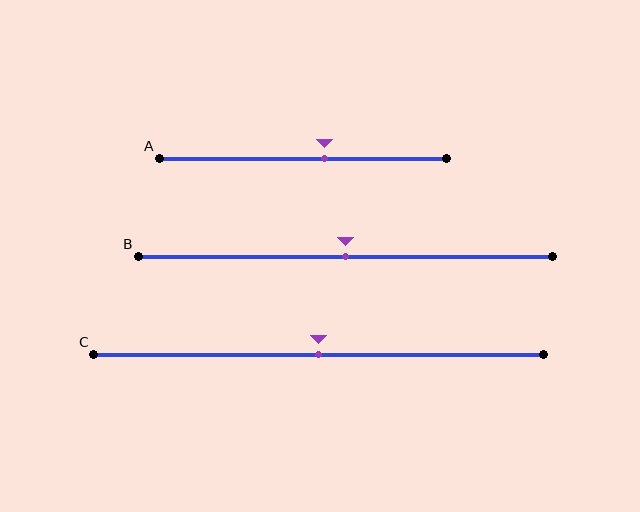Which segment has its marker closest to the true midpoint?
Segment B has its marker closest to the true midpoint.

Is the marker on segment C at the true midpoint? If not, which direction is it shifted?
Yes, the marker on segment C is at the true midpoint.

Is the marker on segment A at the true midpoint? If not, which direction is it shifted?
No, the marker on segment A is shifted to the right by about 7% of the segment length.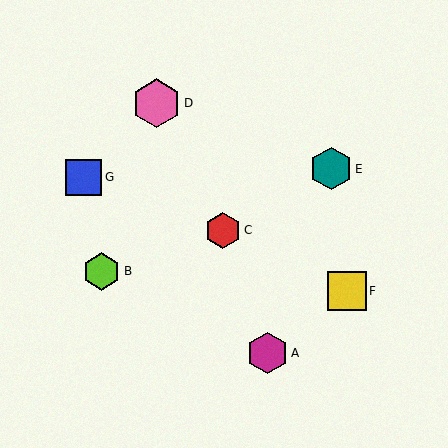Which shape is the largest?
The pink hexagon (labeled D) is the largest.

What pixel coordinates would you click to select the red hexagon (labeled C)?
Click at (223, 230) to select the red hexagon C.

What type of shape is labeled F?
Shape F is a yellow square.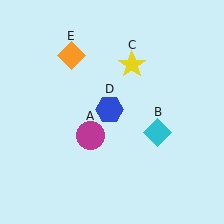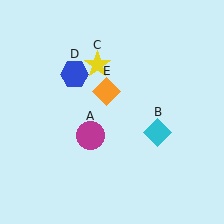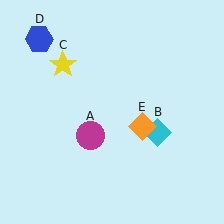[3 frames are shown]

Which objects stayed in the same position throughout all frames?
Magenta circle (object A) and cyan diamond (object B) remained stationary.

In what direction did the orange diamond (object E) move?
The orange diamond (object E) moved down and to the right.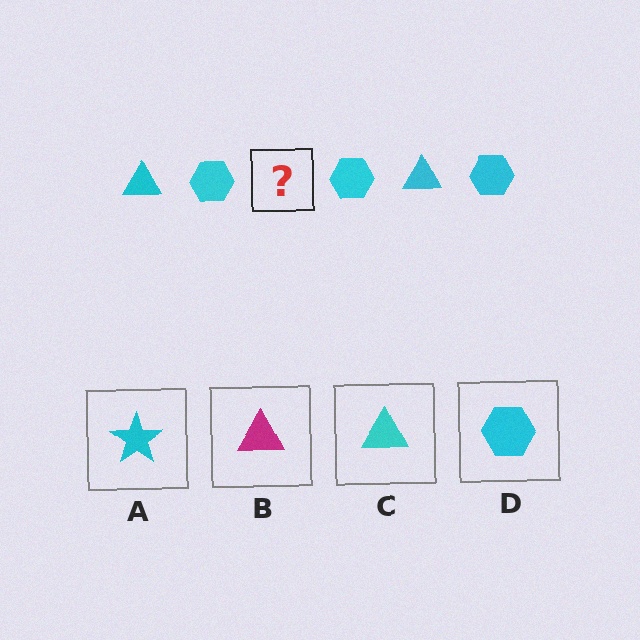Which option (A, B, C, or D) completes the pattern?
C.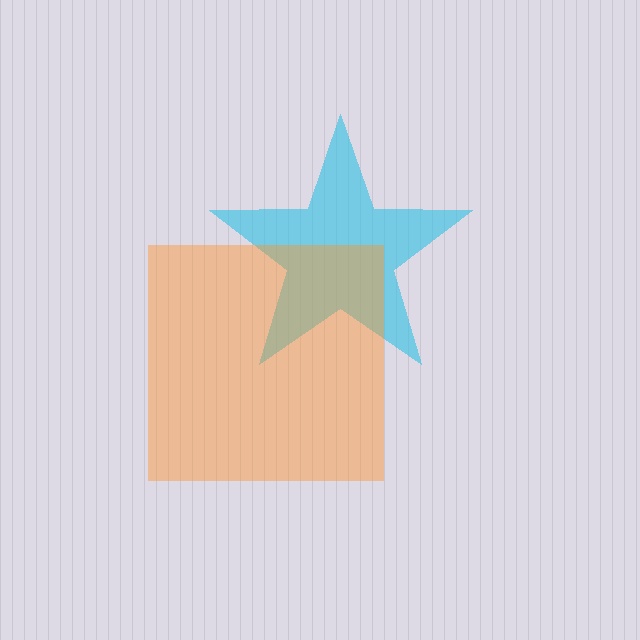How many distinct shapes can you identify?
There are 2 distinct shapes: a cyan star, an orange square.